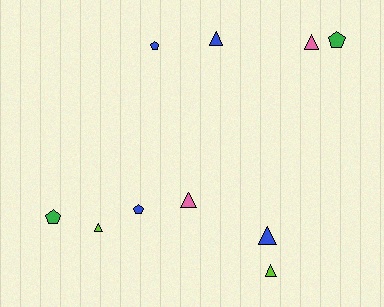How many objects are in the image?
There are 10 objects.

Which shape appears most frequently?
Triangle, with 6 objects.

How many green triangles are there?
There are no green triangles.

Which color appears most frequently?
Blue, with 4 objects.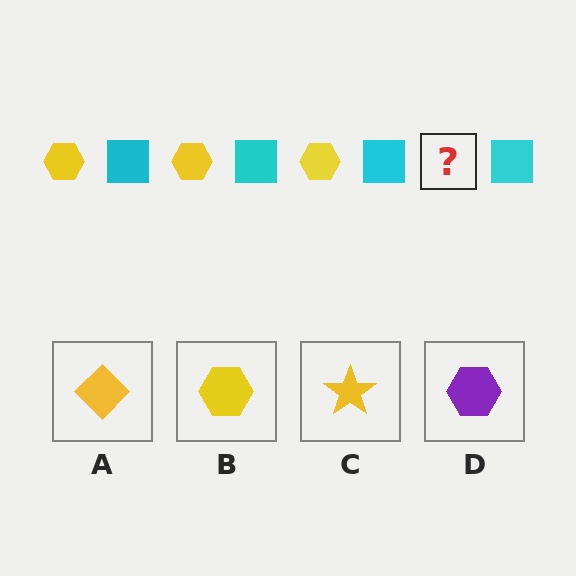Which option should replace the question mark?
Option B.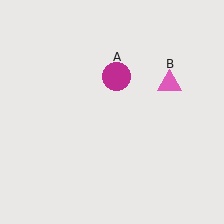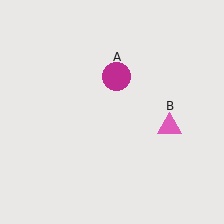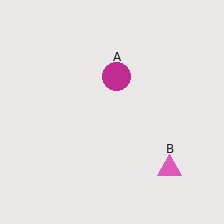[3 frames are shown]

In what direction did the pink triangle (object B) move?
The pink triangle (object B) moved down.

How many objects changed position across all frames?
1 object changed position: pink triangle (object B).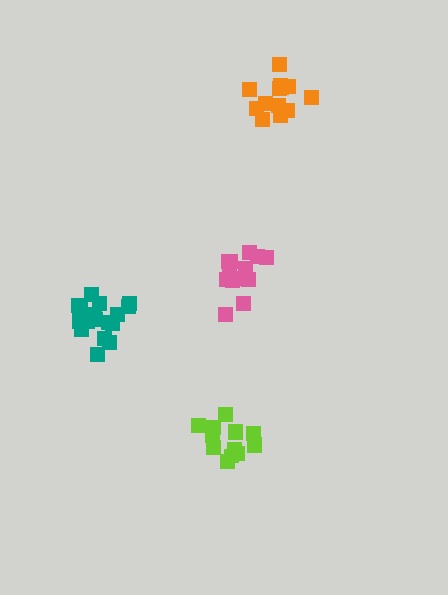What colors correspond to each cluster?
The clusters are colored: teal, pink, orange, lime.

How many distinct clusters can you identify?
There are 4 distinct clusters.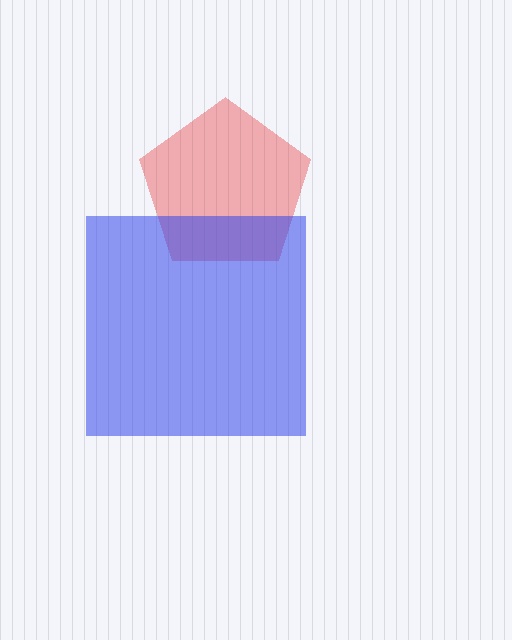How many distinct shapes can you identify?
There are 2 distinct shapes: a red pentagon, a blue square.